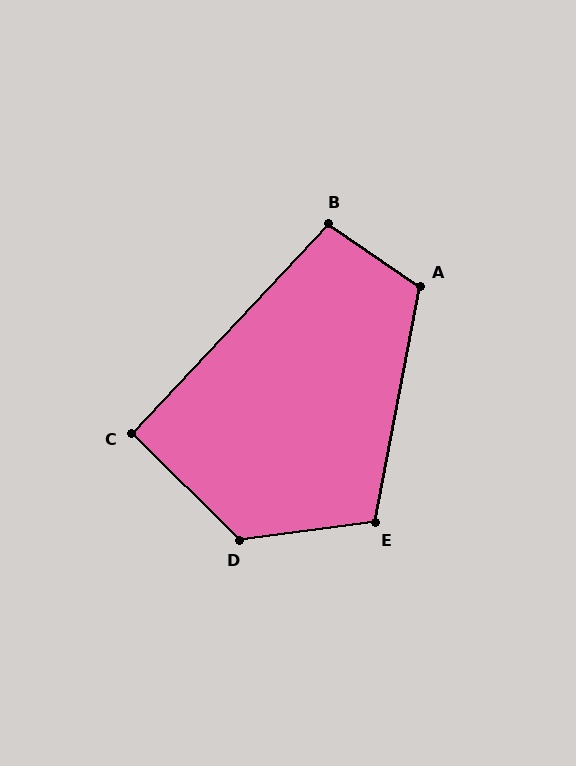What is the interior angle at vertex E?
Approximately 108 degrees (obtuse).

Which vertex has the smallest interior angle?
C, at approximately 91 degrees.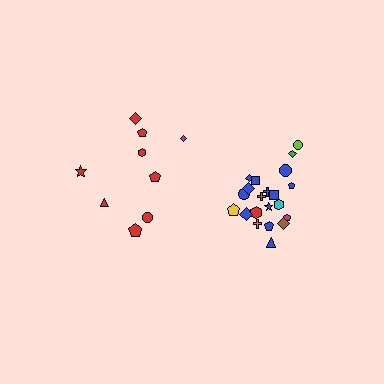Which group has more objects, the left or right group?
The right group.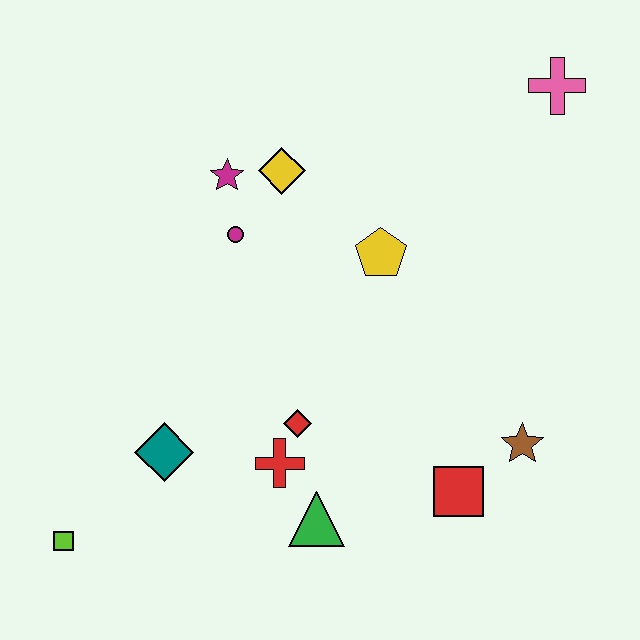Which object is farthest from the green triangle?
The pink cross is farthest from the green triangle.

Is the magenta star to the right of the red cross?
No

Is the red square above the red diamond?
No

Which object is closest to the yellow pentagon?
The yellow diamond is closest to the yellow pentagon.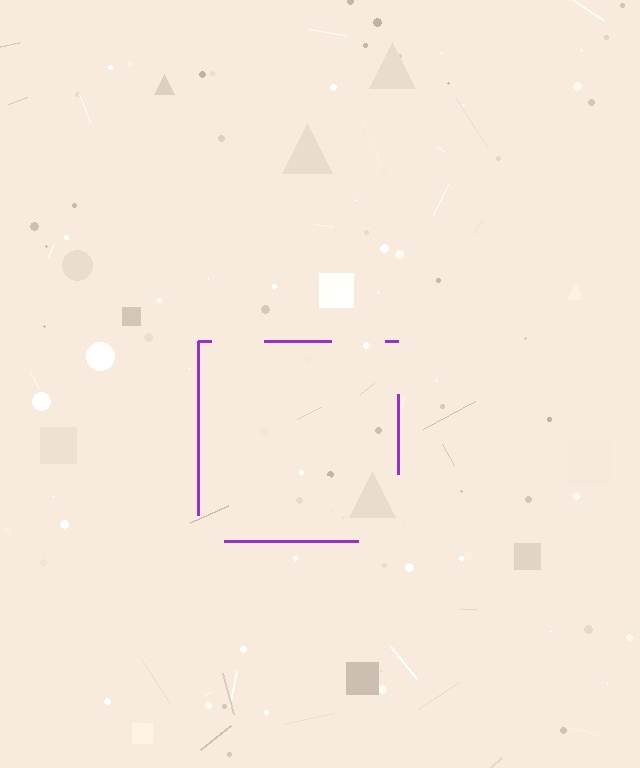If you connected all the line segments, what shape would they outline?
They would outline a square.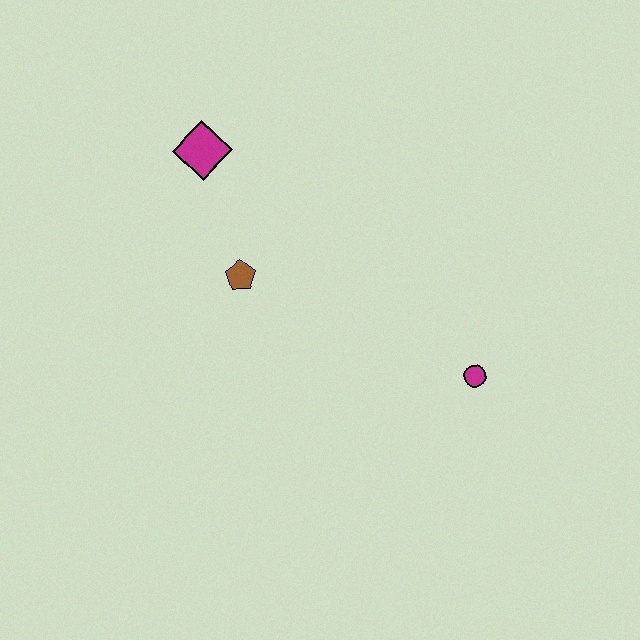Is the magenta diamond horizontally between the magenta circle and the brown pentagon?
No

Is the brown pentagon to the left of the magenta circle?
Yes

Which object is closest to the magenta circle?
The brown pentagon is closest to the magenta circle.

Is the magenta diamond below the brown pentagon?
No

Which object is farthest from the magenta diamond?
The magenta circle is farthest from the magenta diamond.